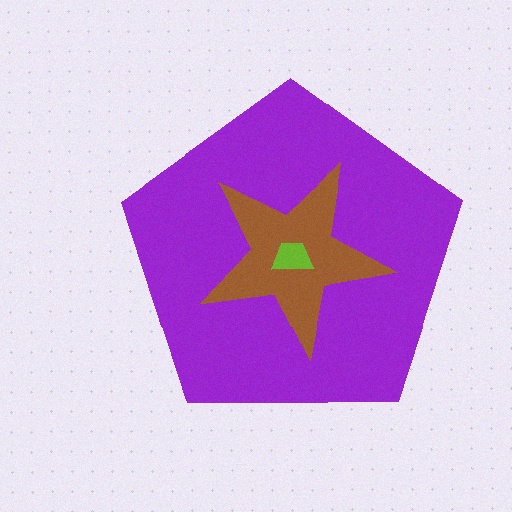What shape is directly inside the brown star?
The lime trapezoid.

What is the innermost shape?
The lime trapezoid.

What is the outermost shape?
The purple pentagon.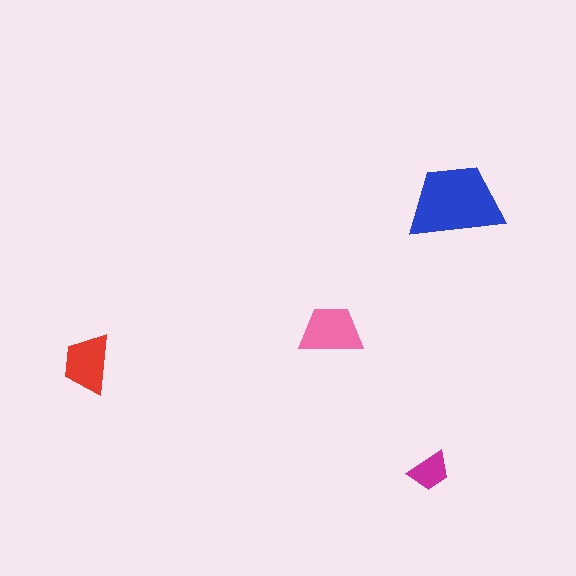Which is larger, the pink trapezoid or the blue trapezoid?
The blue one.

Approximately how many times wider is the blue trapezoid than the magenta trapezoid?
About 2.5 times wider.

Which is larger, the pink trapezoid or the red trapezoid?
The pink one.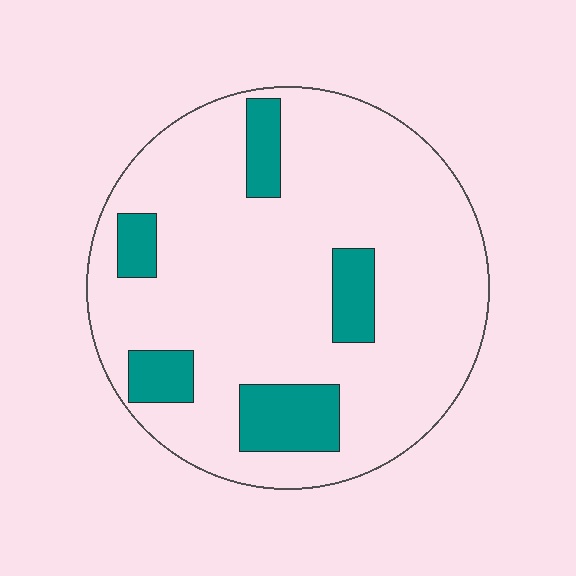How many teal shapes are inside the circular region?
5.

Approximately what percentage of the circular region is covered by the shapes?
Approximately 15%.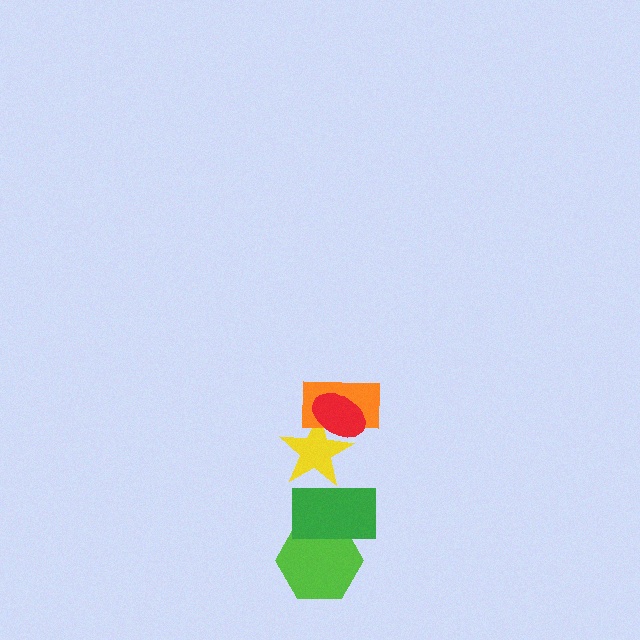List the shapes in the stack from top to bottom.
From top to bottom: the red ellipse, the orange rectangle, the yellow star, the green rectangle, the lime hexagon.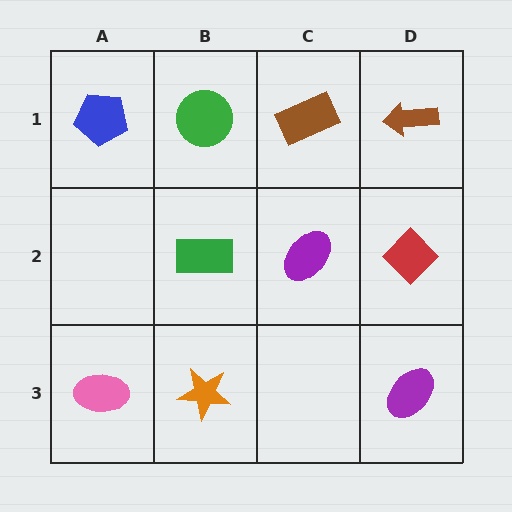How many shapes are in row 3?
3 shapes.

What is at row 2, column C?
A purple ellipse.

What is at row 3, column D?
A purple ellipse.